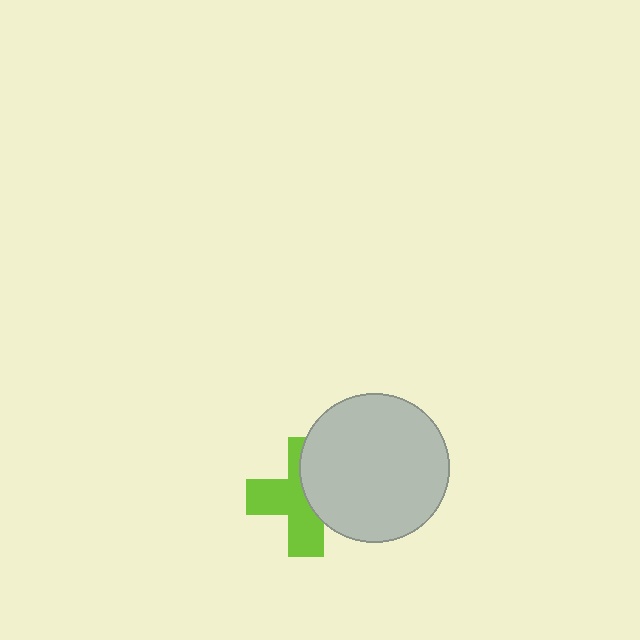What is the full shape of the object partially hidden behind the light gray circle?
The partially hidden object is a lime cross.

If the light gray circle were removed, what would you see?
You would see the complete lime cross.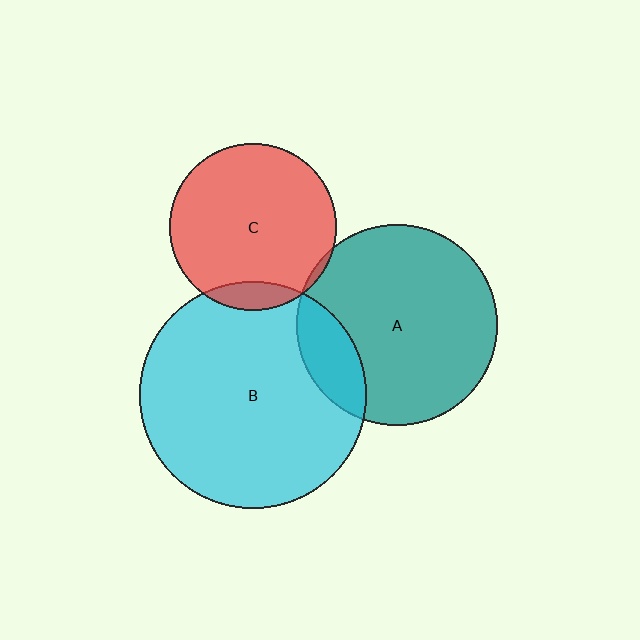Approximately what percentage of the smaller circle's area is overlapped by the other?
Approximately 5%.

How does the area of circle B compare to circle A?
Approximately 1.3 times.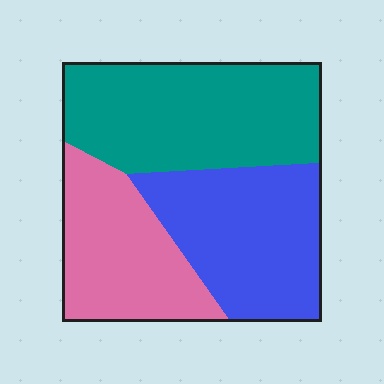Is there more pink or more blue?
Blue.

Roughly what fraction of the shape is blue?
Blue takes up about one third (1/3) of the shape.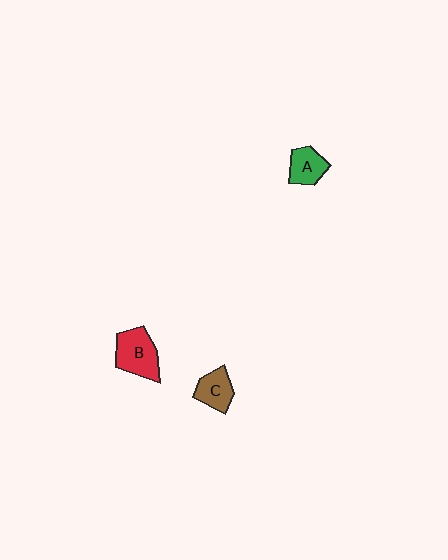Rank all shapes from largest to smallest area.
From largest to smallest: B (red), C (brown), A (green).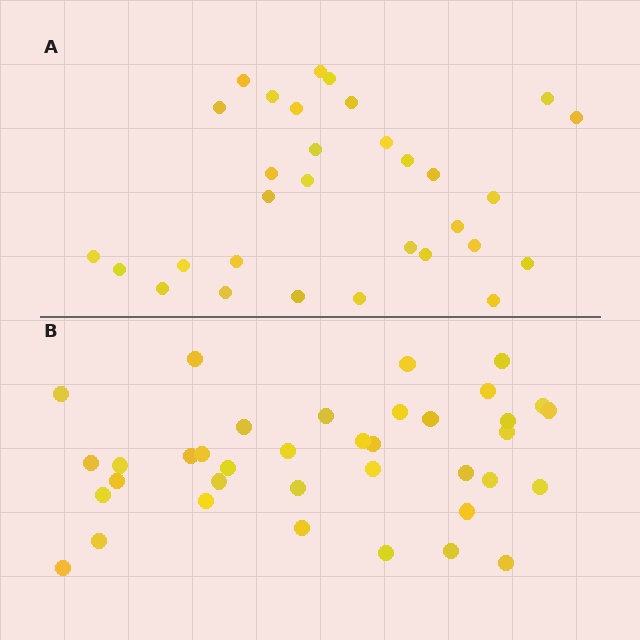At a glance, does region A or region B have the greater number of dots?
Region B (the bottom region) has more dots.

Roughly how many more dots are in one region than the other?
Region B has about 6 more dots than region A.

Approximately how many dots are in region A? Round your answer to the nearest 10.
About 30 dots. (The exact count is 31, which rounds to 30.)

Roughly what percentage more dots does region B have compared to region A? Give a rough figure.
About 20% more.